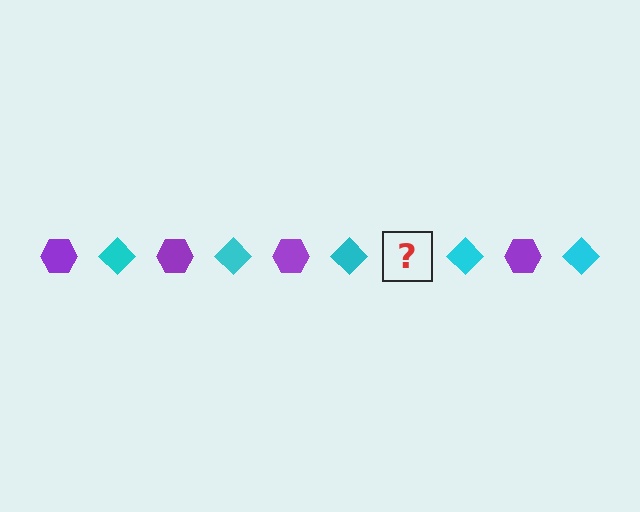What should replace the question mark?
The question mark should be replaced with a purple hexagon.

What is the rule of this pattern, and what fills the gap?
The rule is that the pattern alternates between purple hexagon and cyan diamond. The gap should be filled with a purple hexagon.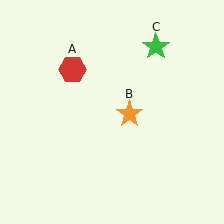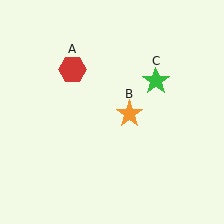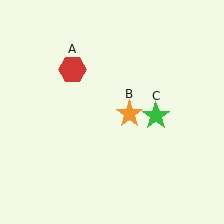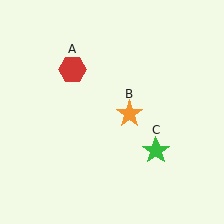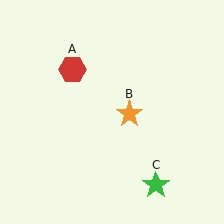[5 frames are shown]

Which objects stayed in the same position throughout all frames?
Red hexagon (object A) and orange star (object B) remained stationary.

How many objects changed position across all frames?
1 object changed position: green star (object C).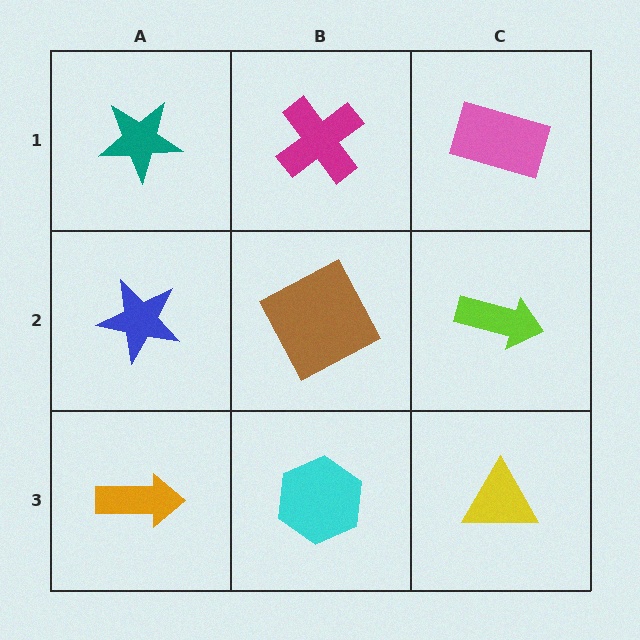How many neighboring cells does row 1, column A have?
2.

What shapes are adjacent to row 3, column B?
A brown square (row 2, column B), an orange arrow (row 3, column A), a yellow triangle (row 3, column C).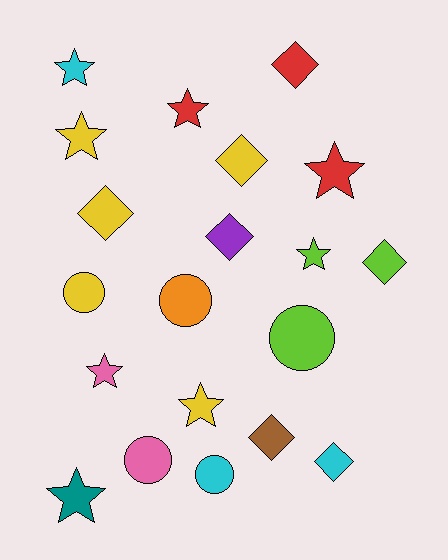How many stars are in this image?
There are 8 stars.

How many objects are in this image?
There are 20 objects.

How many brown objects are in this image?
There is 1 brown object.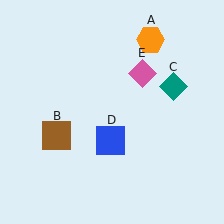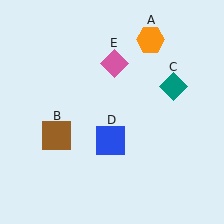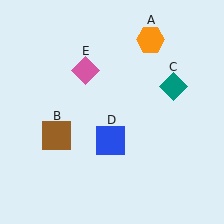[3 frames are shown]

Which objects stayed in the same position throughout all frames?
Orange hexagon (object A) and brown square (object B) and teal diamond (object C) and blue square (object D) remained stationary.